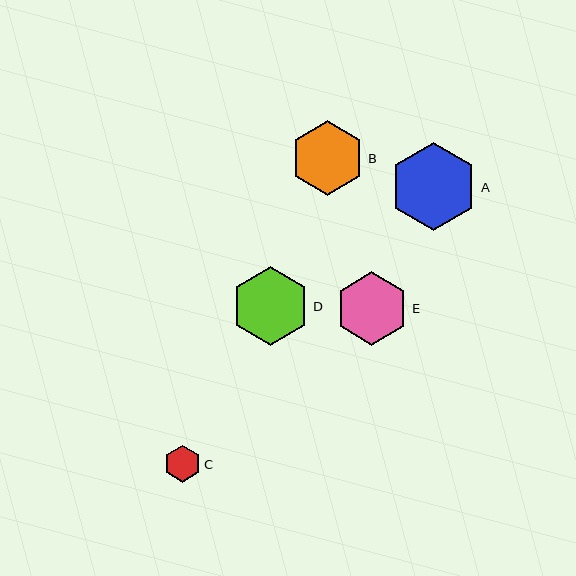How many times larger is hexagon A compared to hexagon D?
Hexagon A is approximately 1.1 times the size of hexagon D.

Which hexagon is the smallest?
Hexagon C is the smallest with a size of approximately 37 pixels.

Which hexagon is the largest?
Hexagon A is the largest with a size of approximately 88 pixels.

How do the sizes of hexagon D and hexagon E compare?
Hexagon D and hexagon E are approximately the same size.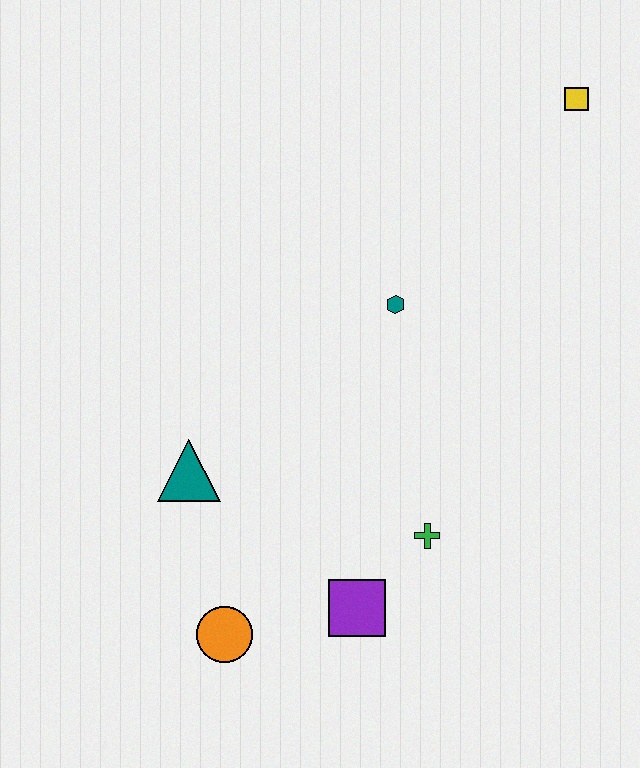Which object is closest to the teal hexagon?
The green cross is closest to the teal hexagon.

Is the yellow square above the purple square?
Yes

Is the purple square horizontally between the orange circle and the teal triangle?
No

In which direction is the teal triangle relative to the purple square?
The teal triangle is to the left of the purple square.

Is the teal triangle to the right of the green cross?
No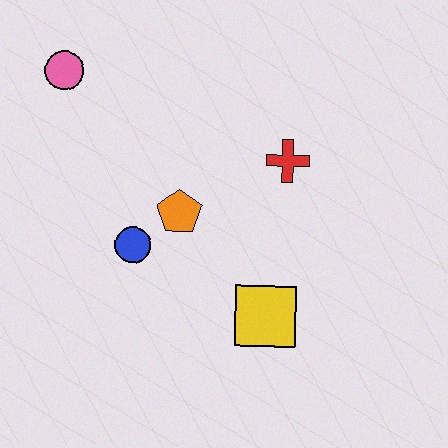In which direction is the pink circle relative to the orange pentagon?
The pink circle is above the orange pentagon.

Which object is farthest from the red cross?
The pink circle is farthest from the red cross.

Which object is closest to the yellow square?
The orange pentagon is closest to the yellow square.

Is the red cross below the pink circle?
Yes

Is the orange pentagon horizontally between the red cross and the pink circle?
Yes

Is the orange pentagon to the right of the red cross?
No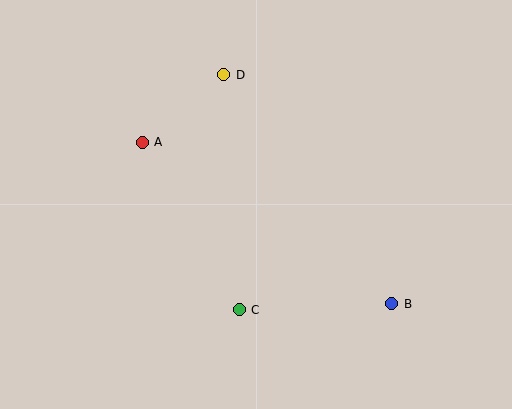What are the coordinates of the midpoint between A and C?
The midpoint between A and C is at (191, 226).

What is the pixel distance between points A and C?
The distance between A and C is 194 pixels.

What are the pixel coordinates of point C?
Point C is at (239, 310).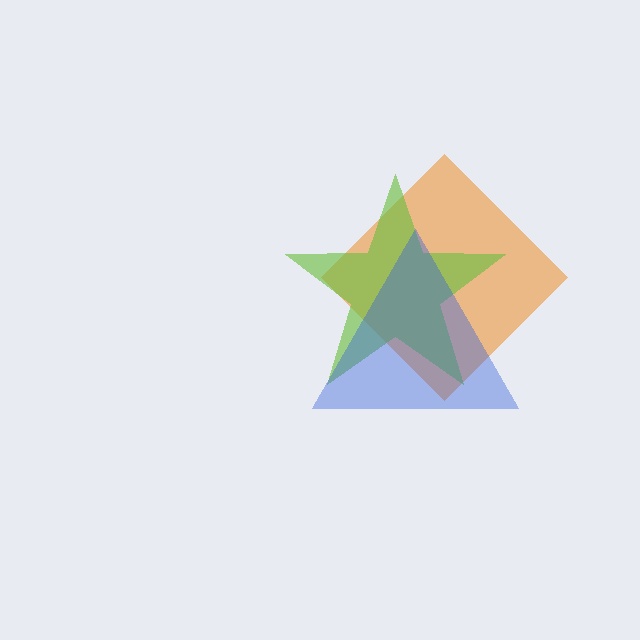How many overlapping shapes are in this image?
There are 3 overlapping shapes in the image.